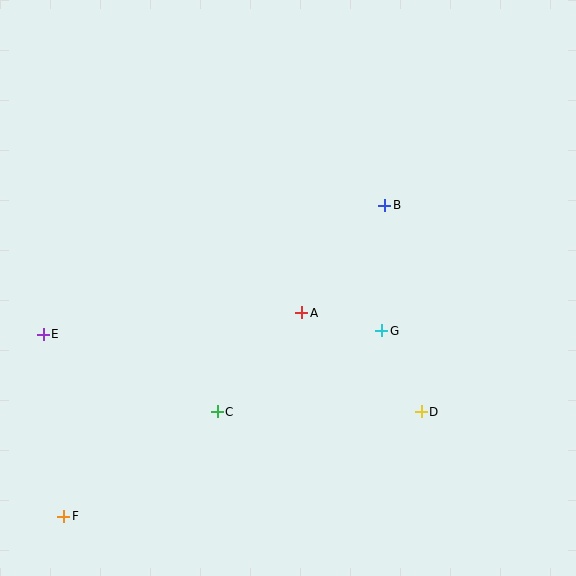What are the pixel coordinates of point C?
Point C is at (217, 412).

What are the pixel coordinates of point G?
Point G is at (382, 331).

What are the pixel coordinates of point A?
Point A is at (302, 313).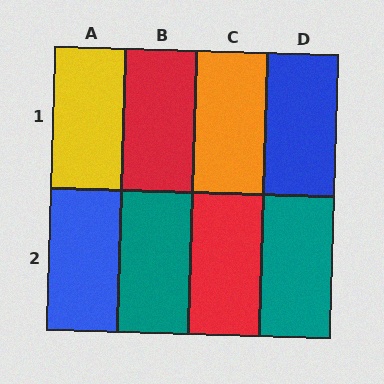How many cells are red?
2 cells are red.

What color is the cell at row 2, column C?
Red.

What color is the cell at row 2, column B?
Teal.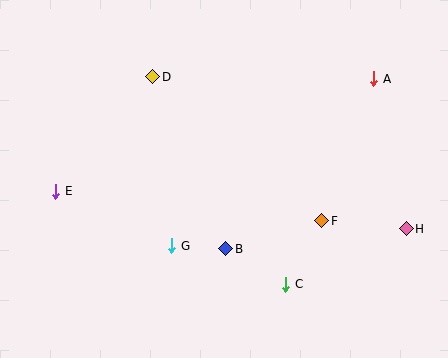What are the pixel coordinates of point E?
Point E is at (56, 191).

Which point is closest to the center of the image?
Point B at (226, 249) is closest to the center.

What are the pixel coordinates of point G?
Point G is at (172, 246).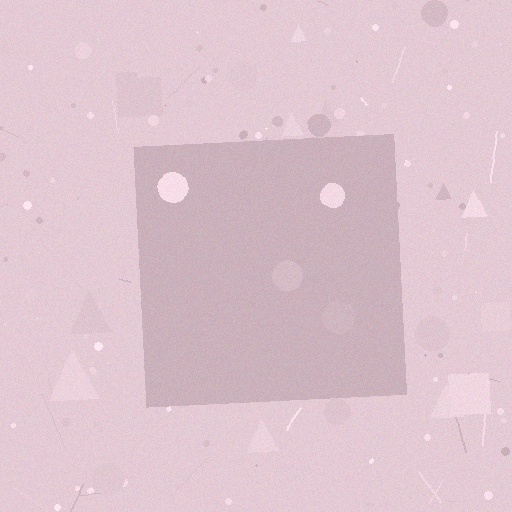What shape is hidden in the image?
A square is hidden in the image.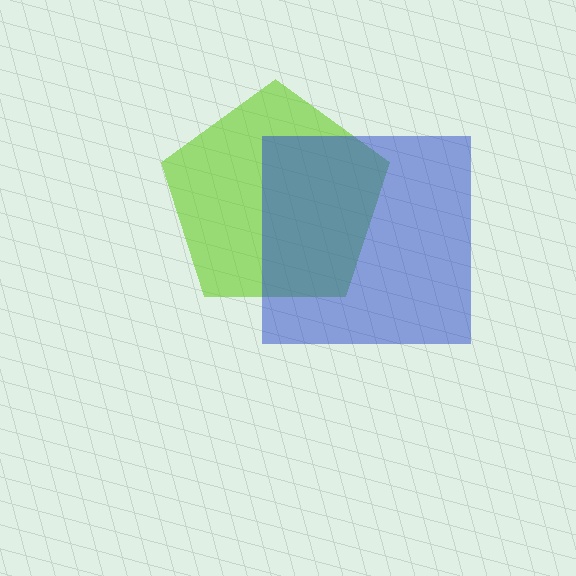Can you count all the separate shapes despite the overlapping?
Yes, there are 2 separate shapes.